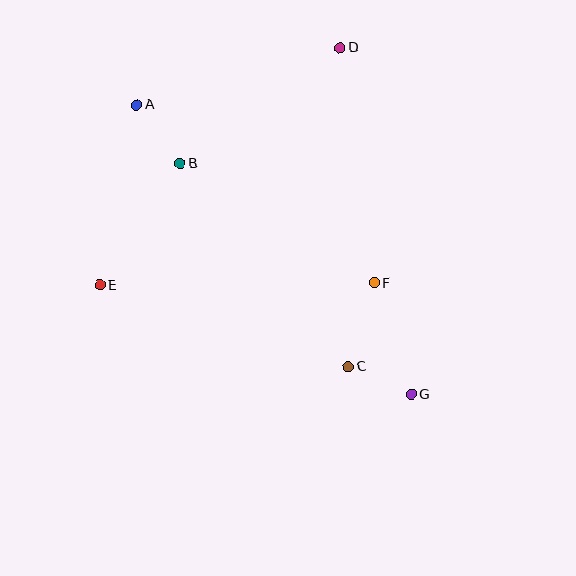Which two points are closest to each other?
Points C and G are closest to each other.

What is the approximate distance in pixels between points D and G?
The distance between D and G is approximately 354 pixels.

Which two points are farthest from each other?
Points A and G are farthest from each other.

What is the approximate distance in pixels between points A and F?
The distance between A and F is approximately 297 pixels.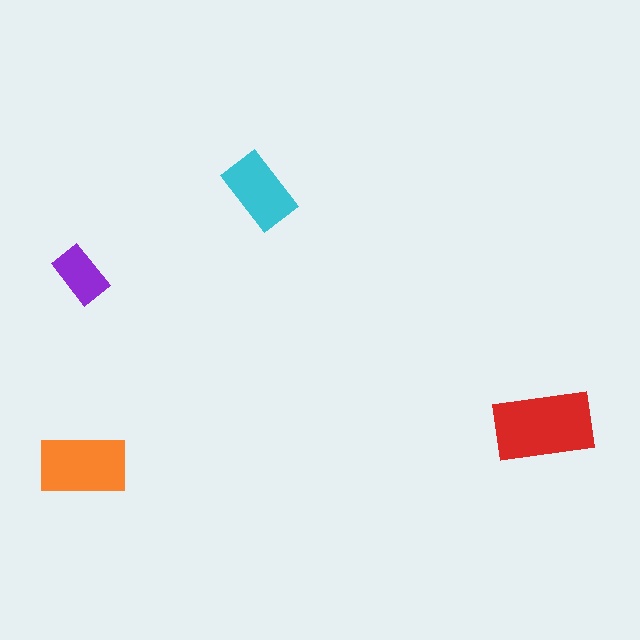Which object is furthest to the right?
The red rectangle is rightmost.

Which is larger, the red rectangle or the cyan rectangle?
The red one.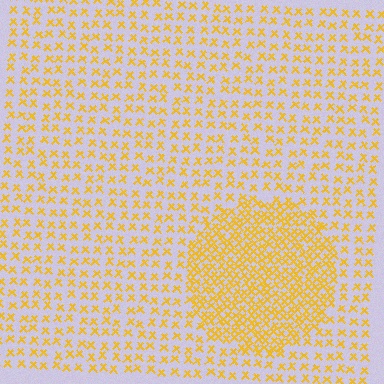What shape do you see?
I see a circle.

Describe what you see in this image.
The image contains small yellow elements arranged at two different densities. A circle-shaped region is visible where the elements are more densely packed than the surrounding area.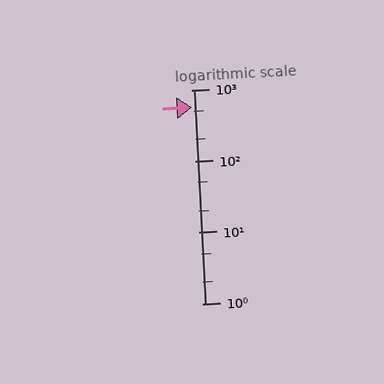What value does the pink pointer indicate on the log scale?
The pointer indicates approximately 560.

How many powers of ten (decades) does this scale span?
The scale spans 3 decades, from 1 to 1000.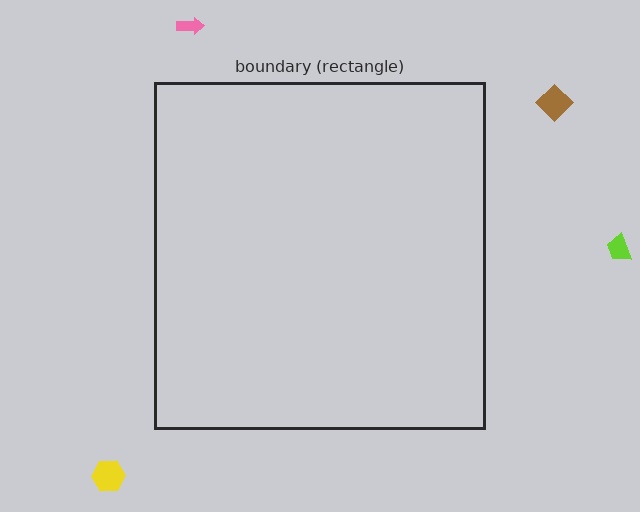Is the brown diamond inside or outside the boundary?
Outside.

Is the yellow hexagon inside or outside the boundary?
Outside.